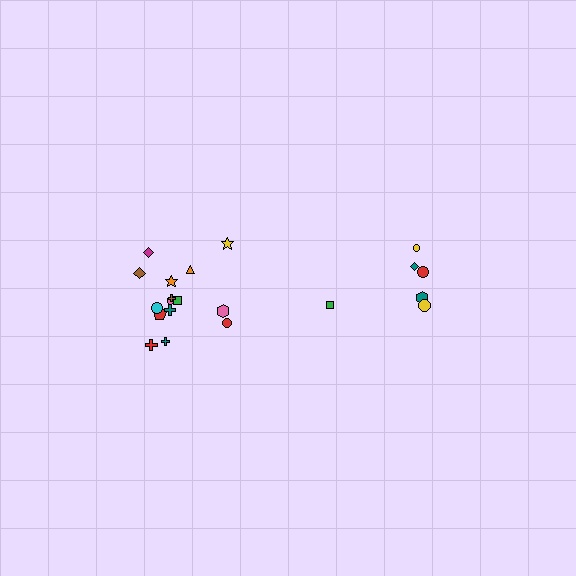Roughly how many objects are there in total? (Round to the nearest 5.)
Roughly 20 objects in total.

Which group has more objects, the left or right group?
The left group.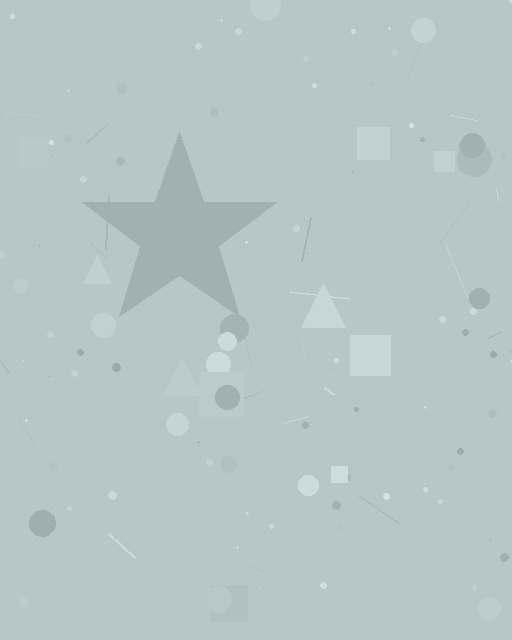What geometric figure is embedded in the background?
A star is embedded in the background.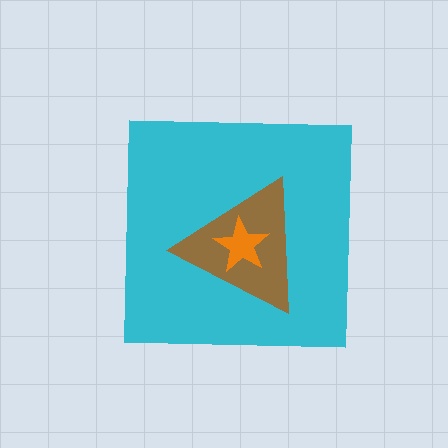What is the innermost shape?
The orange star.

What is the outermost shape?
The cyan square.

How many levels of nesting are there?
3.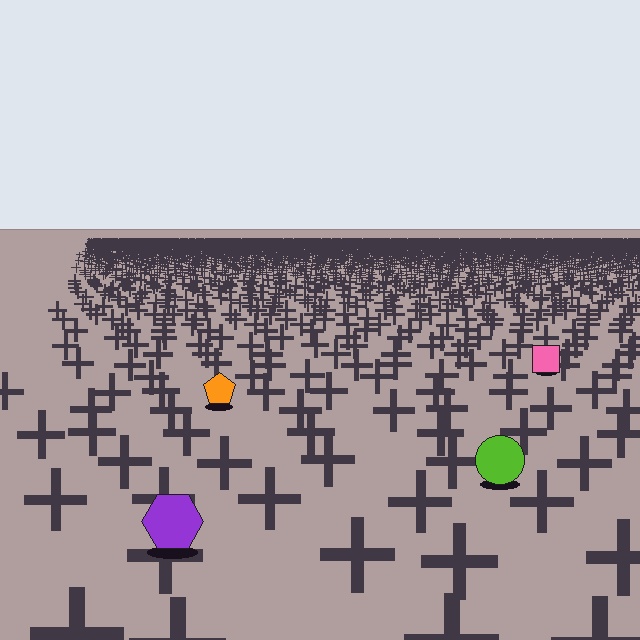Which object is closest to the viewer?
The purple hexagon is closest. The texture marks near it are larger and more spread out.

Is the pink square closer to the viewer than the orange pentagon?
No. The orange pentagon is closer — you can tell from the texture gradient: the ground texture is coarser near it.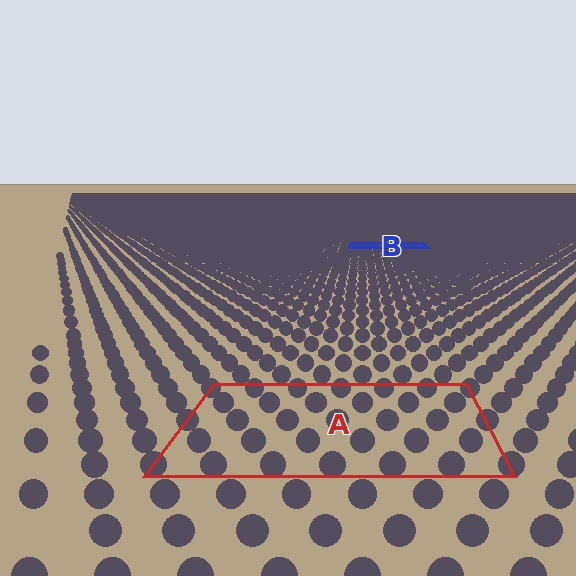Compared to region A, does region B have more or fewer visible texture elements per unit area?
Region B has more texture elements per unit area — they are packed more densely because it is farther away.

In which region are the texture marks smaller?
The texture marks are smaller in region B, because it is farther away.